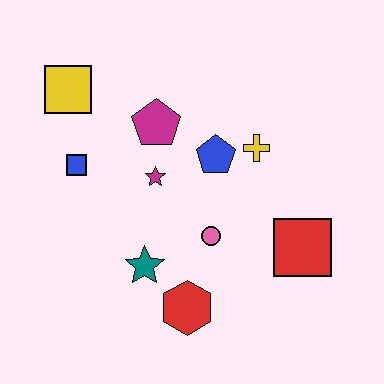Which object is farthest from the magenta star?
The red square is farthest from the magenta star.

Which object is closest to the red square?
The pink circle is closest to the red square.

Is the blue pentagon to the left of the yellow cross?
Yes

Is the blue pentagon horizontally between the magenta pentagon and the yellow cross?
Yes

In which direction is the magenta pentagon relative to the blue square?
The magenta pentagon is to the right of the blue square.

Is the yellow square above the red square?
Yes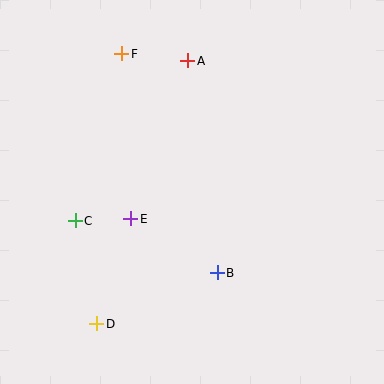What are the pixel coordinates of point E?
Point E is at (131, 219).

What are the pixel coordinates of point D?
Point D is at (97, 324).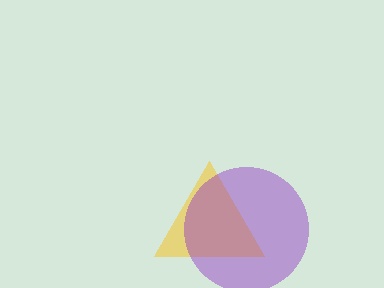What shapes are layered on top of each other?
The layered shapes are: a yellow triangle, a purple circle.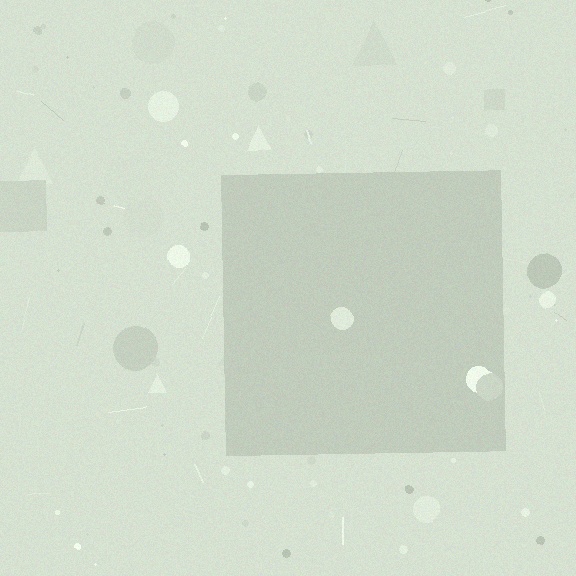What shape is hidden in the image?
A square is hidden in the image.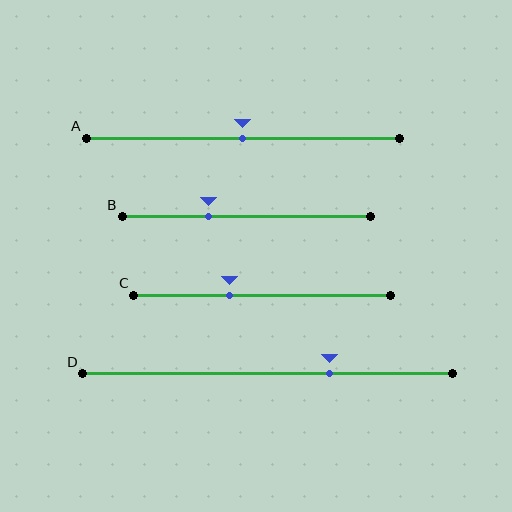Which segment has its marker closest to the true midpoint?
Segment A has its marker closest to the true midpoint.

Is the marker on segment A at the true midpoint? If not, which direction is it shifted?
Yes, the marker on segment A is at the true midpoint.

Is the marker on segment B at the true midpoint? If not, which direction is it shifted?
No, the marker on segment B is shifted to the left by about 15% of the segment length.